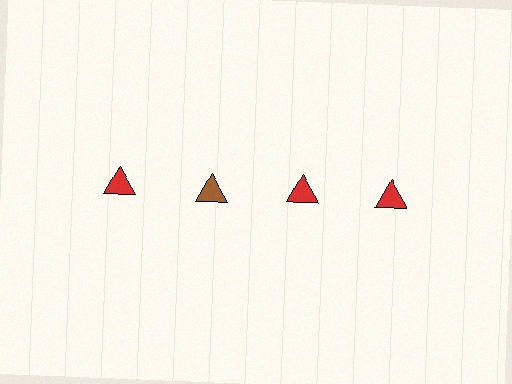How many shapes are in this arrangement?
There are 4 shapes arranged in a grid pattern.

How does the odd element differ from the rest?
It has a different color: brown instead of red.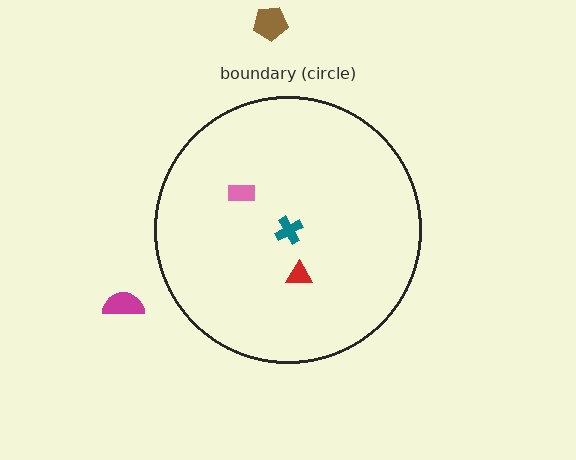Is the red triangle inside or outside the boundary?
Inside.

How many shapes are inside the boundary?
3 inside, 2 outside.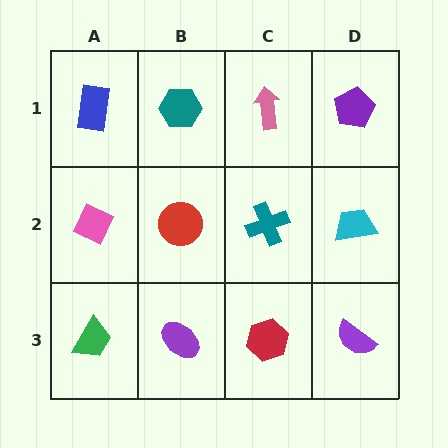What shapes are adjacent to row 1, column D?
A cyan trapezoid (row 2, column D), a pink arrow (row 1, column C).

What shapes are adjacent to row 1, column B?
A red circle (row 2, column B), a blue rectangle (row 1, column A), a pink arrow (row 1, column C).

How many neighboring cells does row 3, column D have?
2.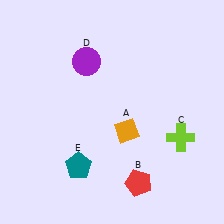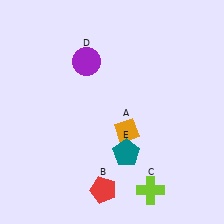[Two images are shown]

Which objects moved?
The objects that moved are: the red pentagon (B), the lime cross (C), the teal pentagon (E).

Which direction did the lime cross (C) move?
The lime cross (C) moved down.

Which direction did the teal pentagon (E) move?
The teal pentagon (E) moved right.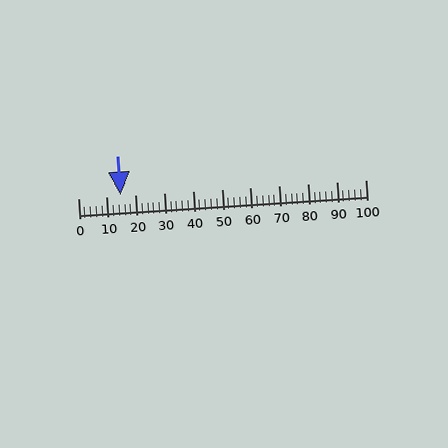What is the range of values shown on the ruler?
The ruler shows values from 0 to 100.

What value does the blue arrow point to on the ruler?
The blue arrow points to approximately 15.